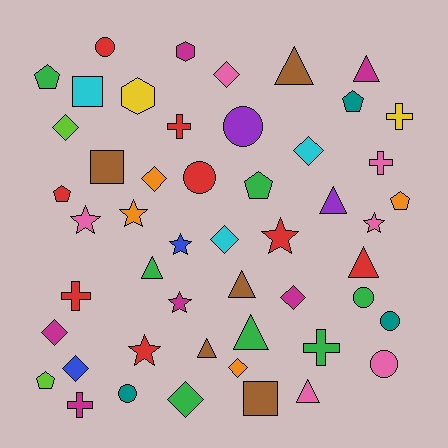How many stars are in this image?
There are 7 stars.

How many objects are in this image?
There are 50 objects.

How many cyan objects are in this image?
There are 3 cyan objects.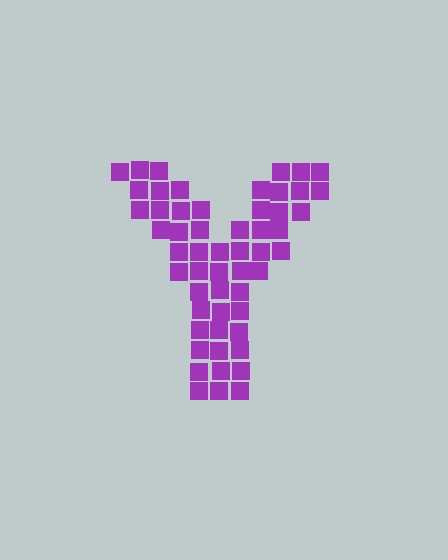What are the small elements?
The small elements are squares.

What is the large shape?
The large shape is the letter Y.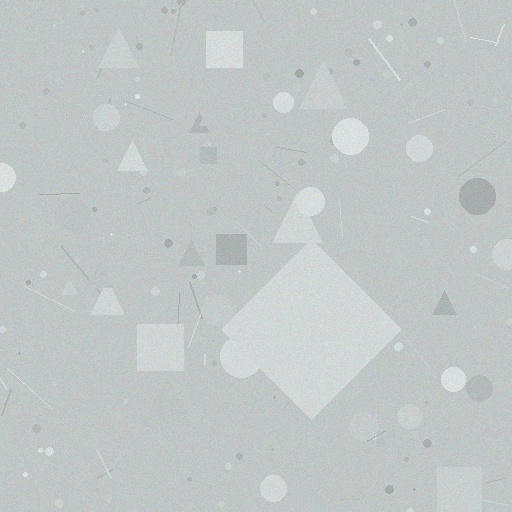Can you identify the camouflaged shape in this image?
The camouflaged shape is a diamond.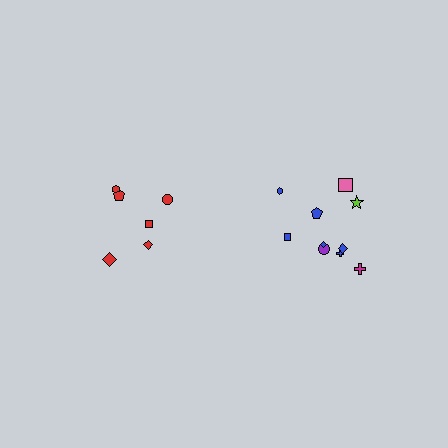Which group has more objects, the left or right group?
The right group.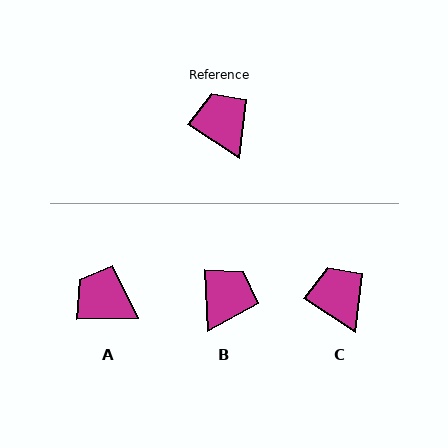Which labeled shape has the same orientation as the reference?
C.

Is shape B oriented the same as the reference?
No, it is off by about 55 degrees.